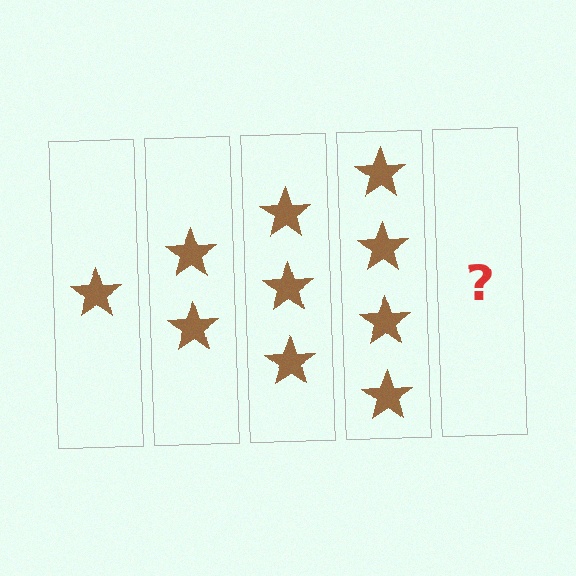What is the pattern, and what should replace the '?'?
The pattern is that each step adds one more star. The '?' should be 5 stars.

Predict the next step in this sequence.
The next step is 5 stars.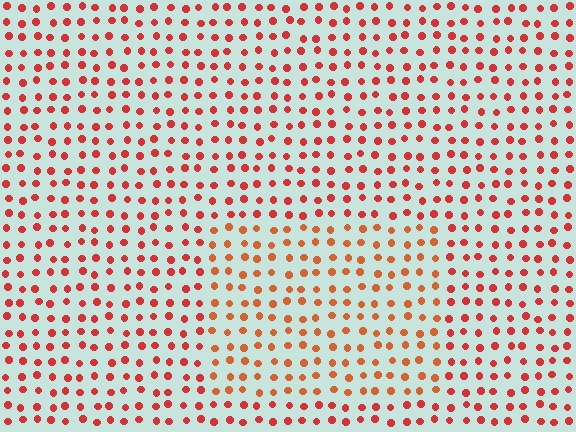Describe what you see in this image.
The image is filled with small red elements in a uniform arrangement. A rectangle-shaped region is visible where the elements are tinted to a slightly different hue, forming a subtle color boundary.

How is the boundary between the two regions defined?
The boundary is defined purely by a slight shift in hue (about 20 degrees). Spacing, size, and orientation are identical on both sides.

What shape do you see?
I see a rectangle.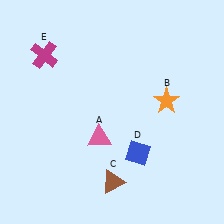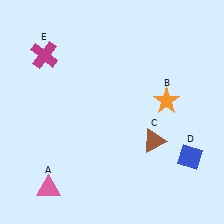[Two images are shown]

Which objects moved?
The objects that moved are: the pink triangle (A), the brown triangle (C), the blue diamond (D).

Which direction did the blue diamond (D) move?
The blue diamond (D) moved right.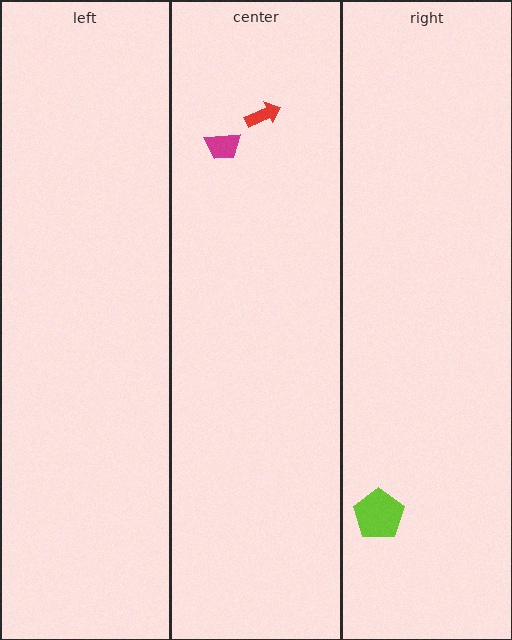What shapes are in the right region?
The lime pentagon.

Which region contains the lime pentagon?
The right region.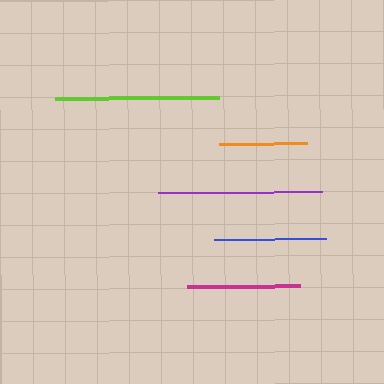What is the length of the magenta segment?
The magenta segment is approximately 113 pixels long.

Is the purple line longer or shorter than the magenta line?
The purple line is longer than the magenta line.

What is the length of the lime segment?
The lime segment is approximately 164 pixels long.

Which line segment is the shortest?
The orange line is the shortest at approximately 88 pixels.